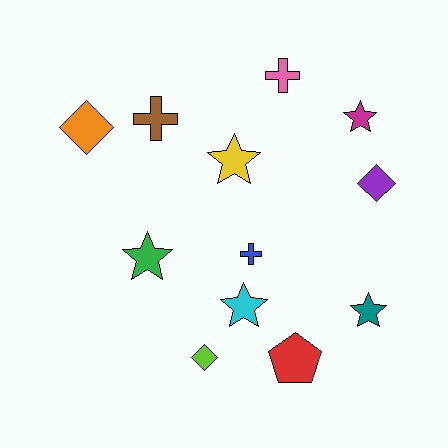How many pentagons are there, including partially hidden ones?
There is 1 pentagon.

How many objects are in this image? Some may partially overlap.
There are 12 objects.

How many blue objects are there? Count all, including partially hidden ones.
There is 1 blue object.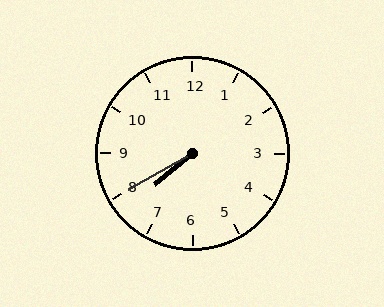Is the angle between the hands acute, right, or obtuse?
It is acute.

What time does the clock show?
7:40.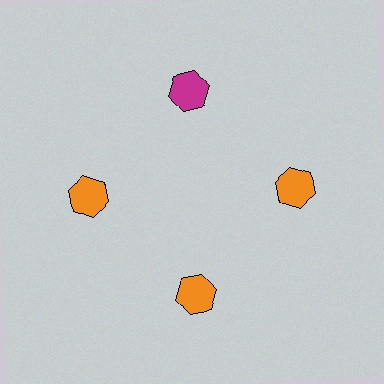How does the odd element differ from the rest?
It has a different color: magenta instead of orange.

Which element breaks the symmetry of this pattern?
The magenta hexagon at roughly the 12 o'clock position breaks the symmetry. All other shapes are orange hexagons.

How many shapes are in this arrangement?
There are 4 shapes arranged in a ring pattern.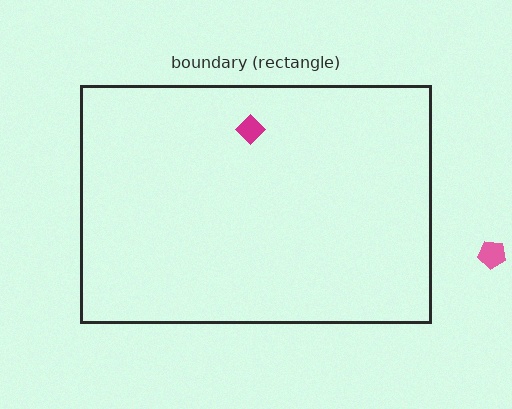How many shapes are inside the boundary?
1 inside, 1 outside.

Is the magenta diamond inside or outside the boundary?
Inside.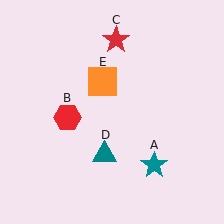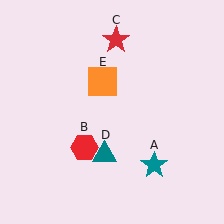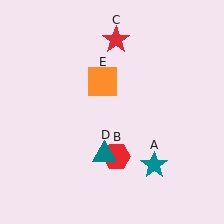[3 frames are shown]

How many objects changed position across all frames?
1 object changed position: red hexagon (object B).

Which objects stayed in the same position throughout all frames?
Teal star (object A) and red star (object C) and teal triangle (object D) and orange square (object E) remained stationary.